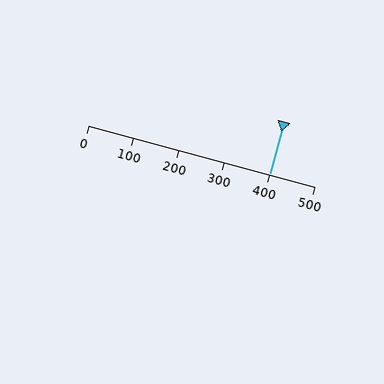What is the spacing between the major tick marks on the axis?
The major ticks are spaced 100 apart.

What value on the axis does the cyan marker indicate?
The marker indicates approximately 400.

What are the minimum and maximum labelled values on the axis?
The axis runs from 0 to 500.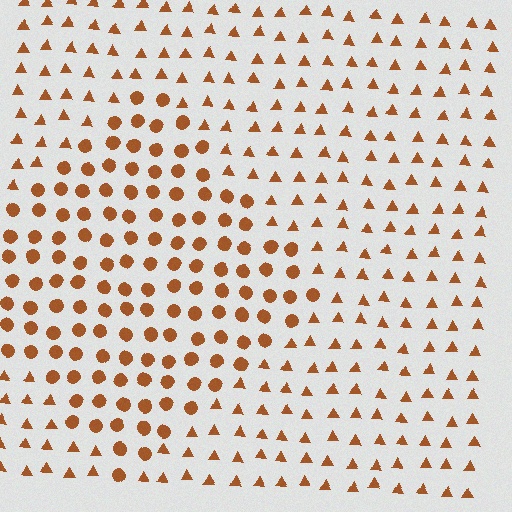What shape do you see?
I see a diamond.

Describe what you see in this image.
The image is filled with small brown elements arranged in a uniform grid. A diamond-shaped region contains circles, while the surrounding area contains triangles. The boundary is defined purely by the change in element shape.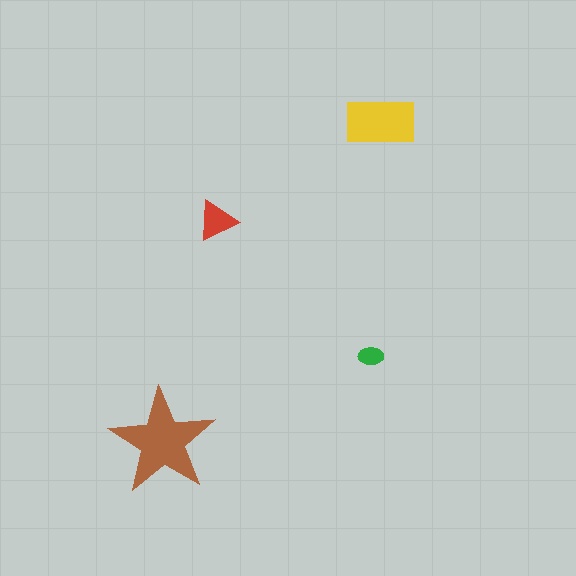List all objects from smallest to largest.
The green ellipse, the red triangle, the yellow rectangle, the brown star.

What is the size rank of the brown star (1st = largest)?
1st.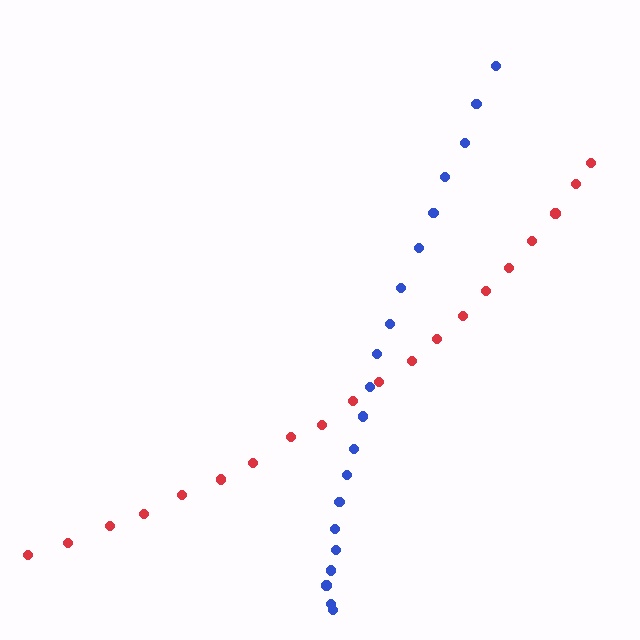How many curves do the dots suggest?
There are 2 distinct paths.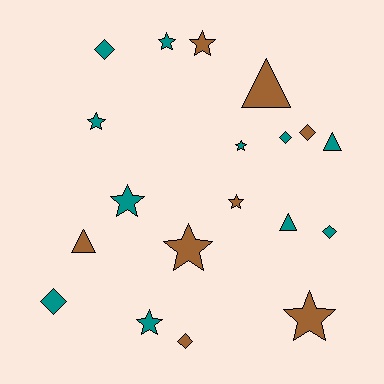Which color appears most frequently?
Teal, with 11 objects.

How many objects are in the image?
There are 19 objects.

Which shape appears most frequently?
Star, with 9 objects.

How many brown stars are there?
There are 4 brown stars.